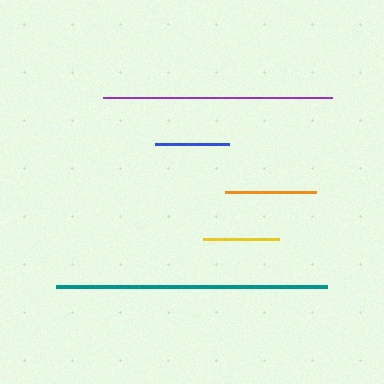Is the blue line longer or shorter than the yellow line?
The yellow line is longer than the blue line.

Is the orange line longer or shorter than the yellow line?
The orange line is longer than the yellow line.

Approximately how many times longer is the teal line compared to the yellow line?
The teal line is approximately 3.6 times the length of the yellow line.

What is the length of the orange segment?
The orange segment is approximately 91 pixels long.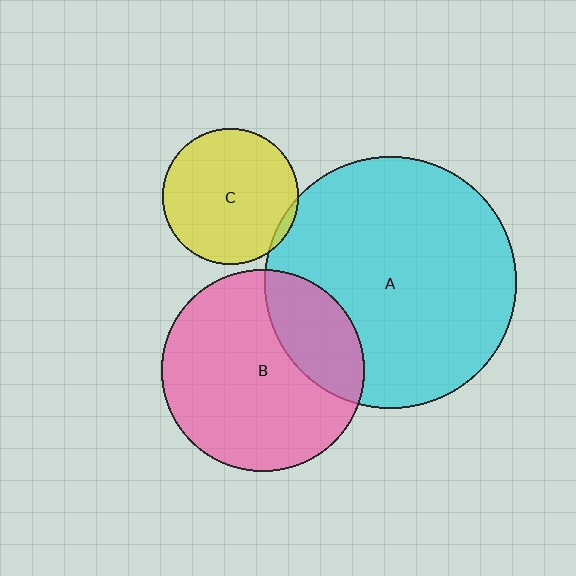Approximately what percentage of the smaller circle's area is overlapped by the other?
Approximately 5%.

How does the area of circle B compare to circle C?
Approximately 2.2 times.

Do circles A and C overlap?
Yes.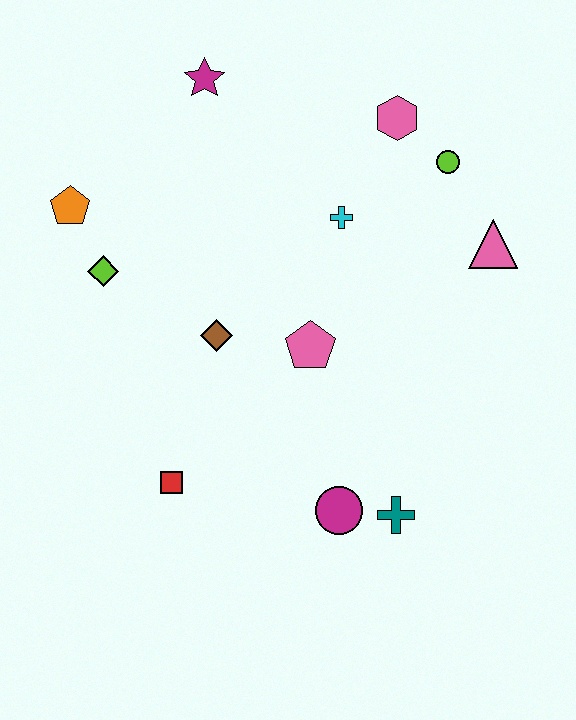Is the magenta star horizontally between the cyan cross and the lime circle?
No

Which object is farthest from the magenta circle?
The magenta star is farthest from the magenta circle.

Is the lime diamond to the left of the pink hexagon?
Yes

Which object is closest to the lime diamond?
The orange pentagon is closest to the lime diamond.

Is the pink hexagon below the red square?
No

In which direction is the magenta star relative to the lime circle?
The magenta star is to the left of the lime circle.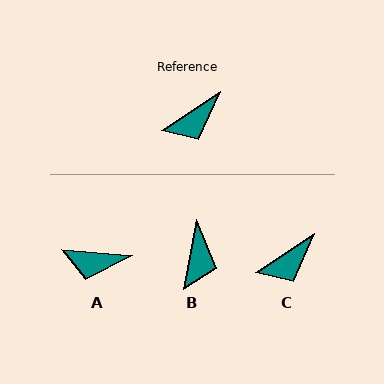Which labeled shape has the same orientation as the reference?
C.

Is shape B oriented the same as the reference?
No, it is off by about 46 degrees.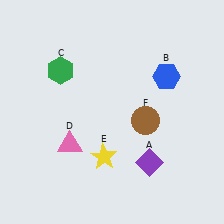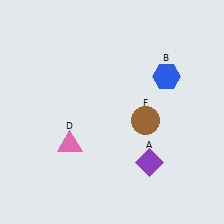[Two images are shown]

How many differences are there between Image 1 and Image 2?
There are 2 differences between the two images.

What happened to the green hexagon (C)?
The green hexagon (C) was removed in Image 2. It was in the top-left area of Image 1.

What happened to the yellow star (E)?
The yellow star (E) was removed in Image 2. It was in the bottom-left area of Image 1.